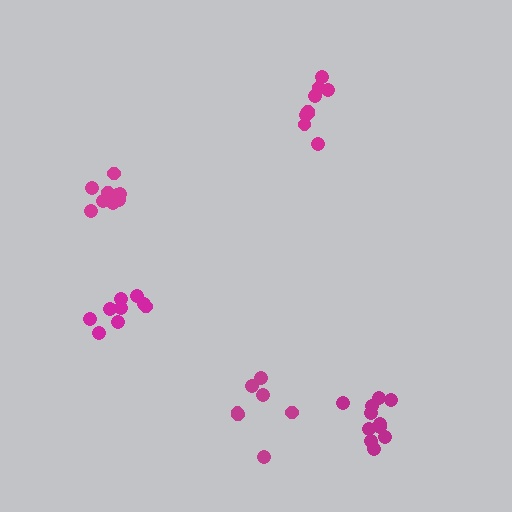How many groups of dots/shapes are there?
There are 5 groups.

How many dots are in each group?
Group 1: 7 dots, Group 2: 11 dots, Group 3: 9 dots, Group 4: 11 dots, Group 5: 9 dots (47 total).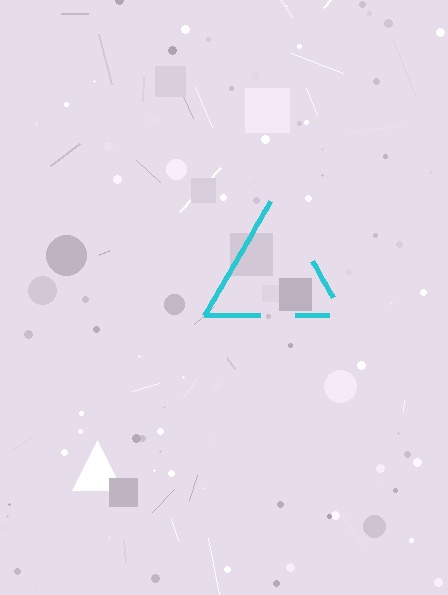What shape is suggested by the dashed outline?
The dashed outline suggests a triangle.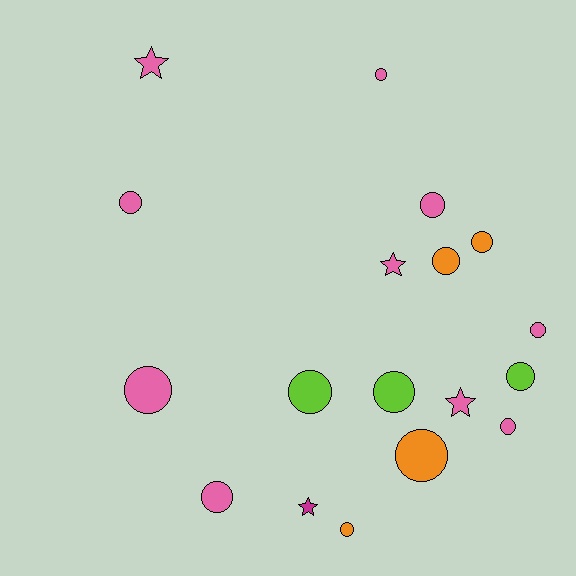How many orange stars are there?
There are no orange stars.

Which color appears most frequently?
Pink, with 10 objects.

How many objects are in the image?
There are 18 objects.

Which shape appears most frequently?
Circle, with 14 objects.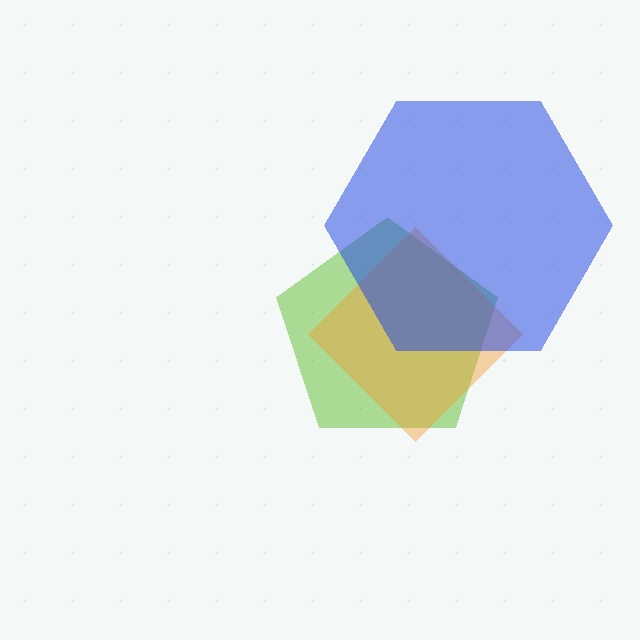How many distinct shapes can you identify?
There are 3 distinct shapes: a lime pentagon, an orange diamond, a blue hexagon.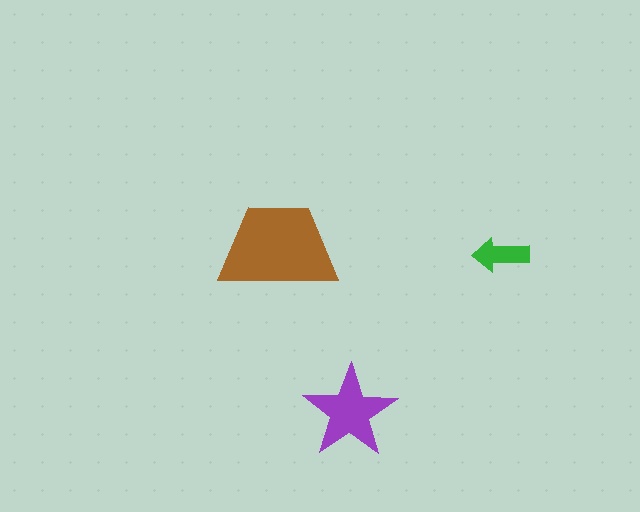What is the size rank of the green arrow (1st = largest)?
3rd.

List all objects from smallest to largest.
The green arrow, the purple star, the brown trapezoid.